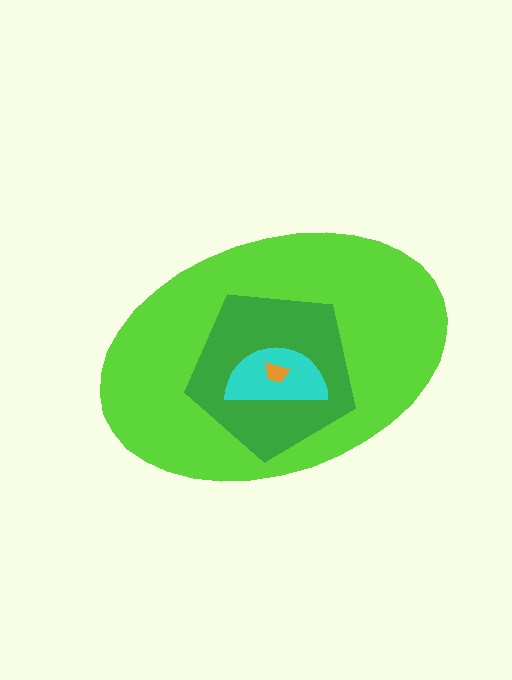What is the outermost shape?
The lime ellipse.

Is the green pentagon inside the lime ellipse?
Yes.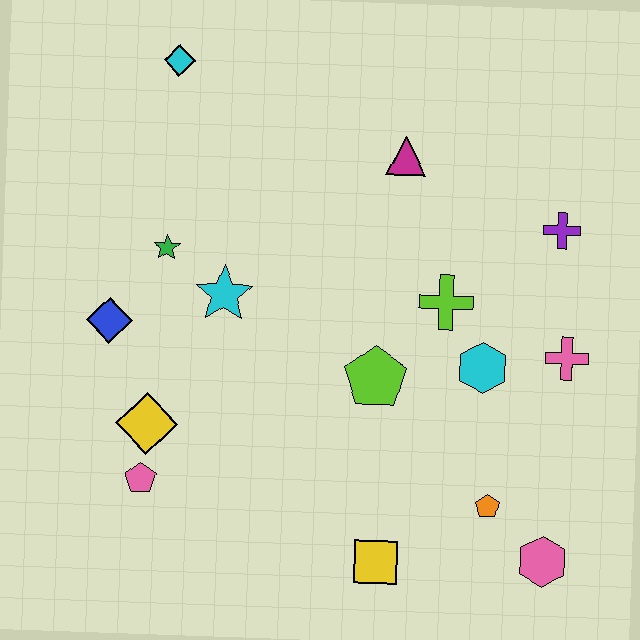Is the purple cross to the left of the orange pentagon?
No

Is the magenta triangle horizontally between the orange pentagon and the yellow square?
Yes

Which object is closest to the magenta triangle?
The lime cross is closest to the magenta triangle.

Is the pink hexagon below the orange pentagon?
Yes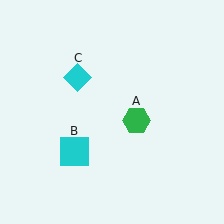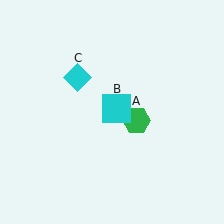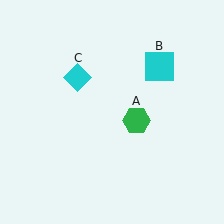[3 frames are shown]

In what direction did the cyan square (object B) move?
The cyan square (object B) moved up and to the right.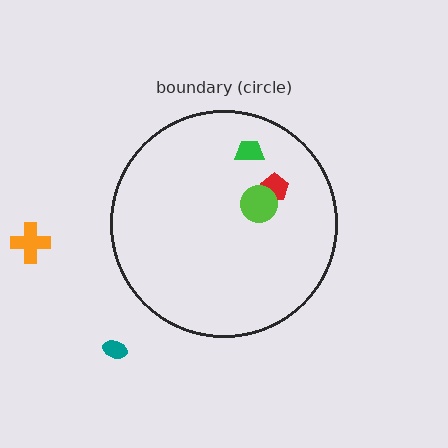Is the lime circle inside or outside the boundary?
Inside.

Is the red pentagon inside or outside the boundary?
Inside.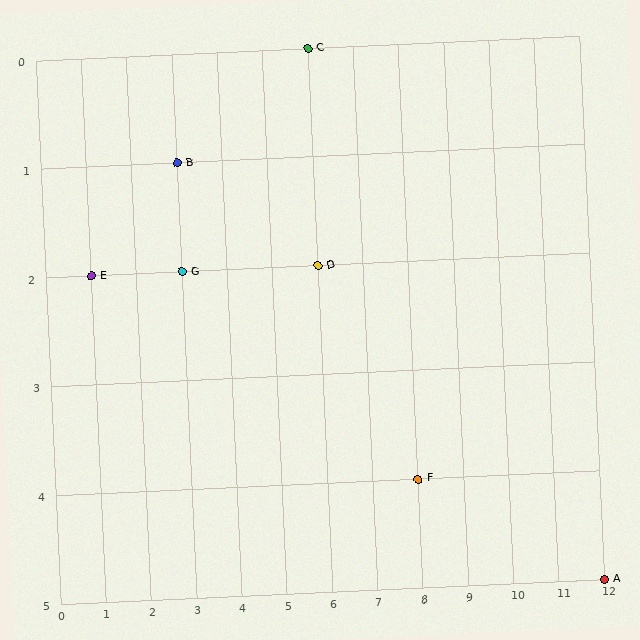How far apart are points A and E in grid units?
Points A and E are 11 columns and 3 rows apart (about 11.4 grid units diagonally).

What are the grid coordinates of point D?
Point D is at grid coordinates (6, 2).